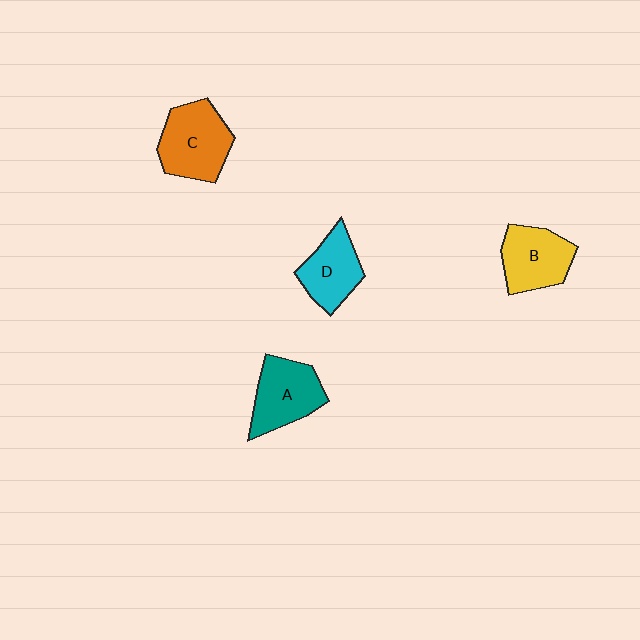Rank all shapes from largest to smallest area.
From largest to smallest: C (orange), A (teal), B (yellow), D (cyan).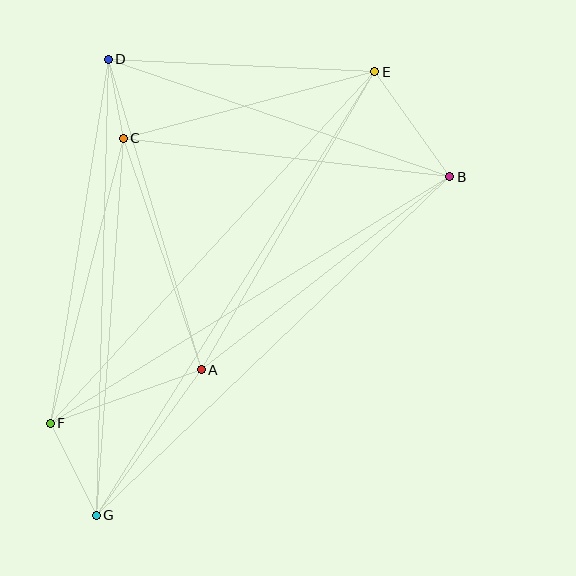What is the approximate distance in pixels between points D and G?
The distance between D and G is approximately 456 pixels.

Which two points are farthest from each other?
Points E and G are farthest from each other.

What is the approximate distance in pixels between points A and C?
The distance between A and C is approximately 244 pixels.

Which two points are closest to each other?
Points C and D are closest to each other.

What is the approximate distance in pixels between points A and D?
The distance between A and D is approximately 324 pixels.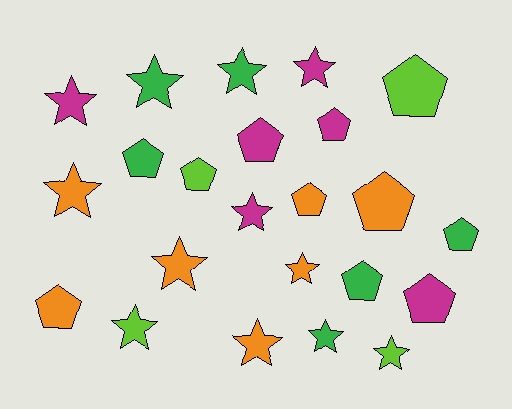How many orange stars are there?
There are 4 orange stars.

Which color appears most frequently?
Orange, with 7 objects.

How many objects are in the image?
There are 23 objects.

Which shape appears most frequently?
Star, with 12 objects.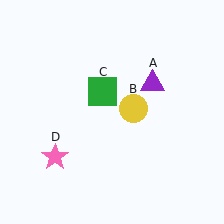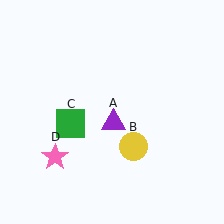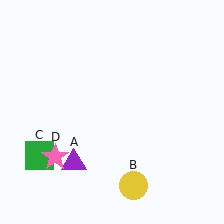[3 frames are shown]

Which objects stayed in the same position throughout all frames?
Pink star (object D) remained stationary.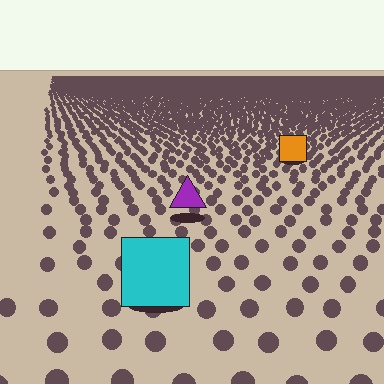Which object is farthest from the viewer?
The orange square is farthest from the viewer. It appears smaller and the ground texture around it is denser.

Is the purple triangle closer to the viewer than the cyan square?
No. The cyan square is closer — you can tell from the texture gradient: the ground texture is coarser near it.